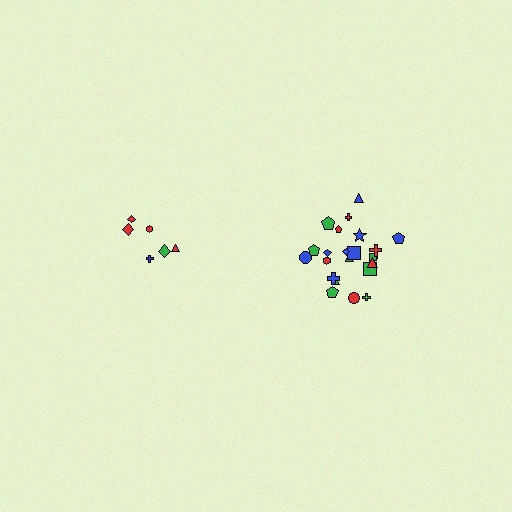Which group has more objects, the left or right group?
The right group.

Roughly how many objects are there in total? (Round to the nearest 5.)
Roughly 30 objects in total.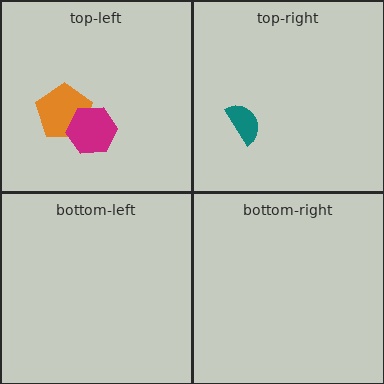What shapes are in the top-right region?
The teal semicircle.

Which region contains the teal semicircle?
The top-right region.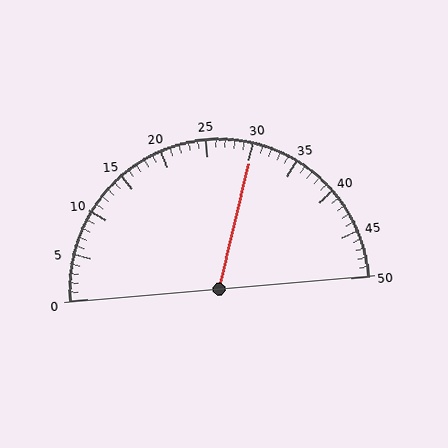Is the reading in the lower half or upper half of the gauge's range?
The reading is in the upper half of the range (0 to 50).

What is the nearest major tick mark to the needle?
The nearest major tick mark is 30.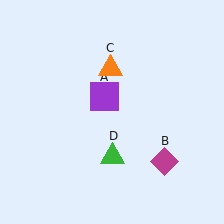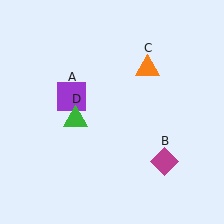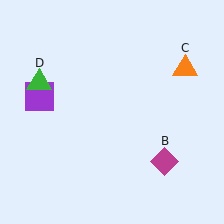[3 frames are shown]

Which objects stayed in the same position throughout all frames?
Magenta diamond (object B) remained stationary.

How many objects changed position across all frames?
3 objects changed position: purple square (object A), orange triangle (object C), green triangle (object D).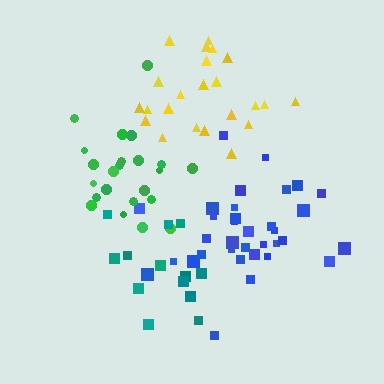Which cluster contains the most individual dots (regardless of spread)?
Blue (34).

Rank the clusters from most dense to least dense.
green, blue, teal, yellow.